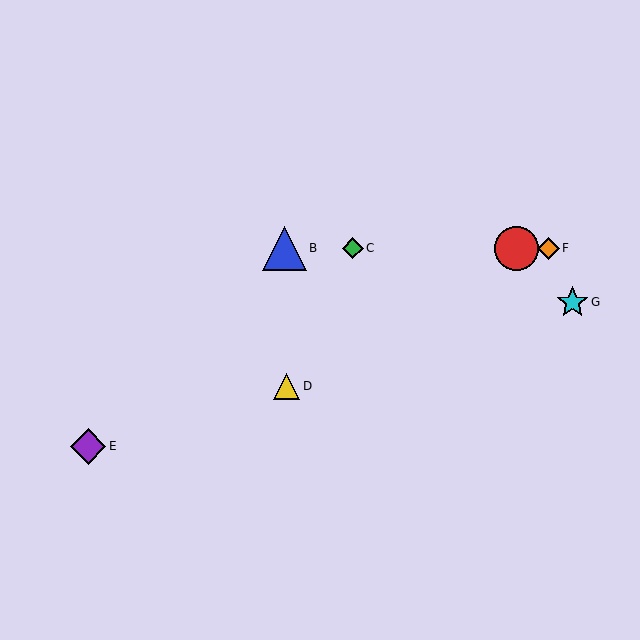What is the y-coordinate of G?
Object G is at y≈302.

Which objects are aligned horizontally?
Objects A, B, C, F are aligned horizontally.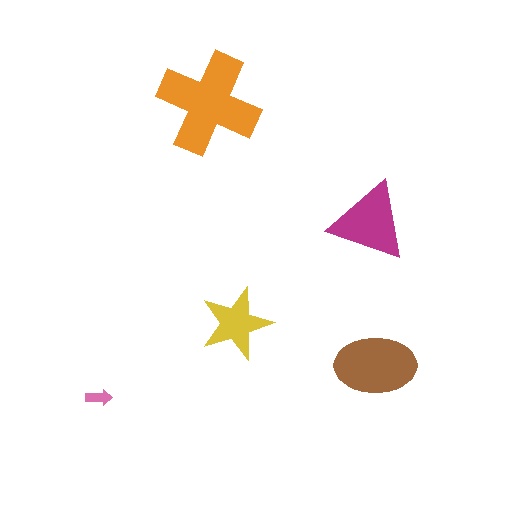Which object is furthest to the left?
The pink arrow is leftmost.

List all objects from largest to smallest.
The orange cross, the brown ellipse, the magenta triangle, the yellow star, the pink arrow.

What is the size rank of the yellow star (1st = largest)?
4th.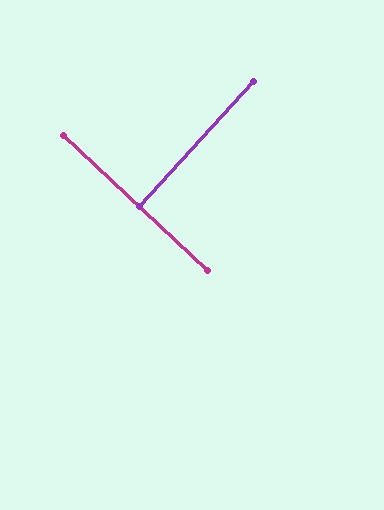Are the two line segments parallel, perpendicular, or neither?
Perpendicular — they meet at approximately 89°.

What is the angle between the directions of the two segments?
Approximately 89 degrees.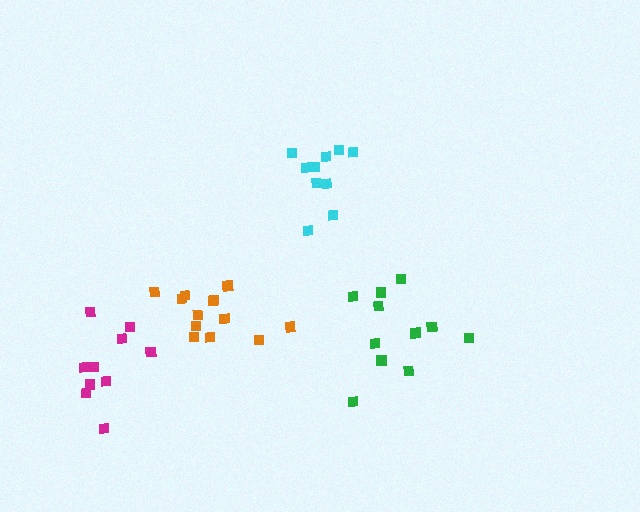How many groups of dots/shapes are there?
There are 4 groups.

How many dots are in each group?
Group 1: 13 dots, Group 2: 11 dots, Group 3: 10 dots, Group 4: 10 dots (44 total).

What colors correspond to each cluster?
The clusters are colored: orange, green, cyan, magenta.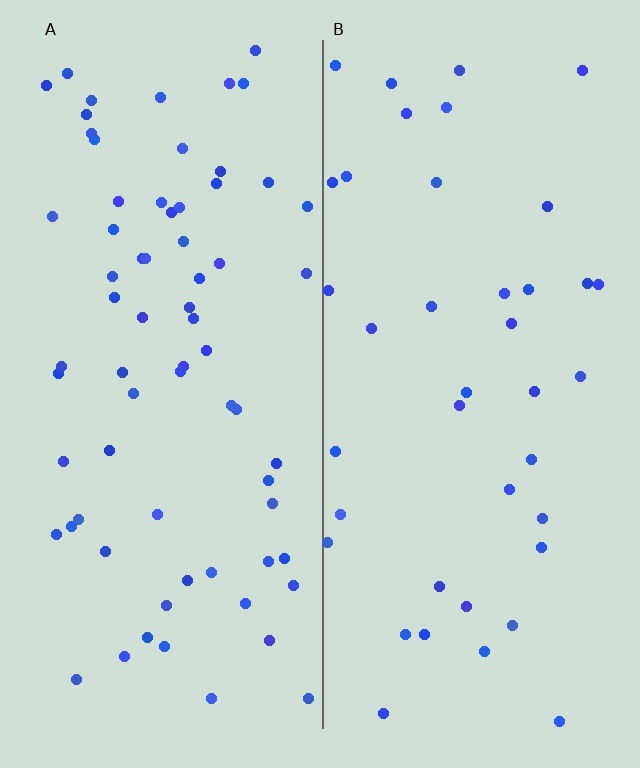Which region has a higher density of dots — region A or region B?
A (the left).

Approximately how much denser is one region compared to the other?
Approximately 1.7× — region A over region B.